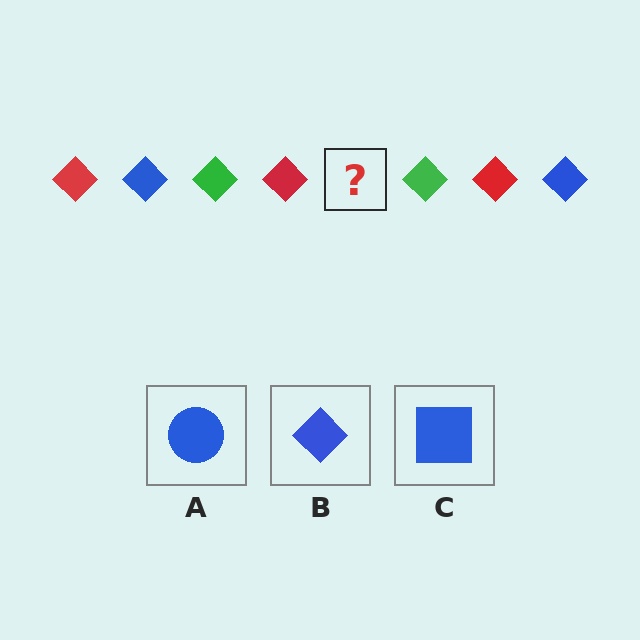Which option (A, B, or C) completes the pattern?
B.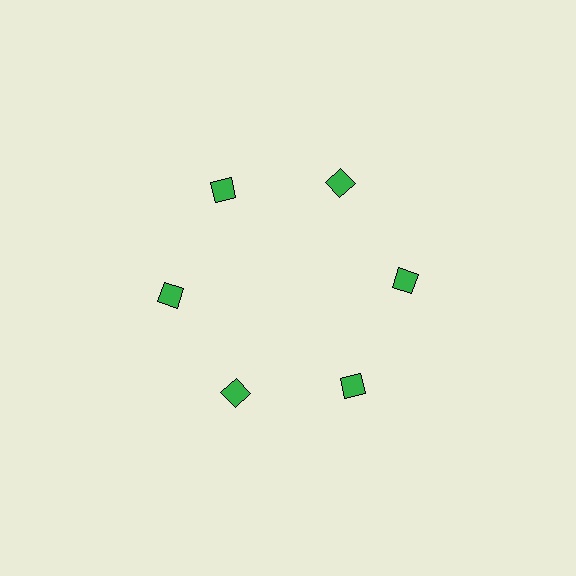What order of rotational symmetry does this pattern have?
This pattern has 6-fold rotational symmetry.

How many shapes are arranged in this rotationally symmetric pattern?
There are 6 shapes, arranged in 6 groups of 1.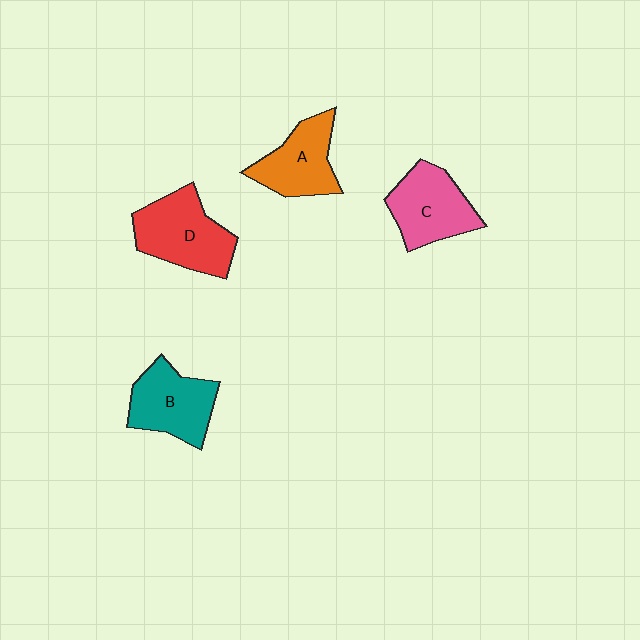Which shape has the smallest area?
Shape A (orange).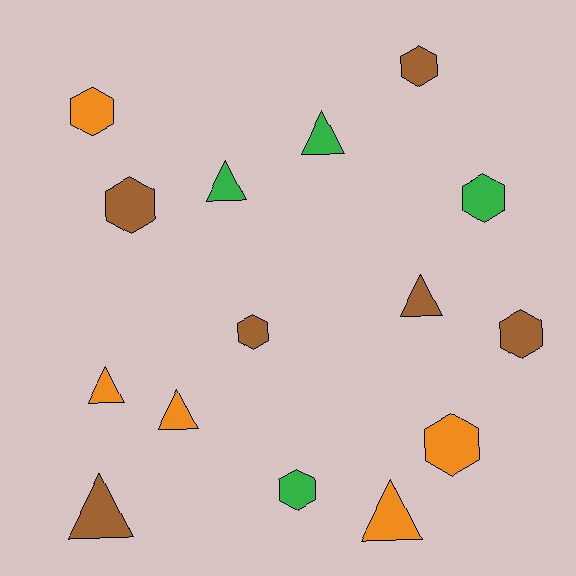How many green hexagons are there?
There are 2 green hexagons.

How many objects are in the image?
There are 15 objects.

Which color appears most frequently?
Brown, with 6 objects.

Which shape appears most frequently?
Hexagon, with 8 objects.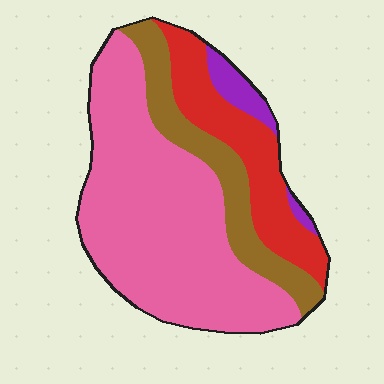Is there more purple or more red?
Red.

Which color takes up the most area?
Pink, at roughly 55%.